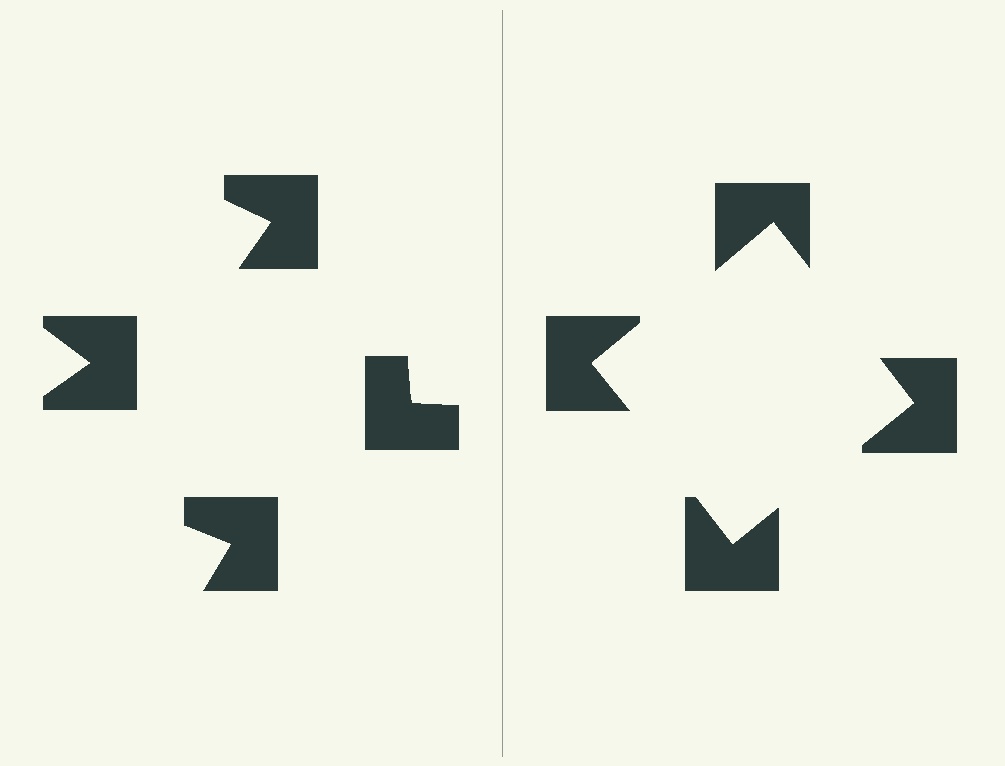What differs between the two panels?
The notched squares are positioned identically on both sides; only the wedge orientations differ. On the right they align to a square; on the left they are misaligned.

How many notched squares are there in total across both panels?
8 — 4 on each side.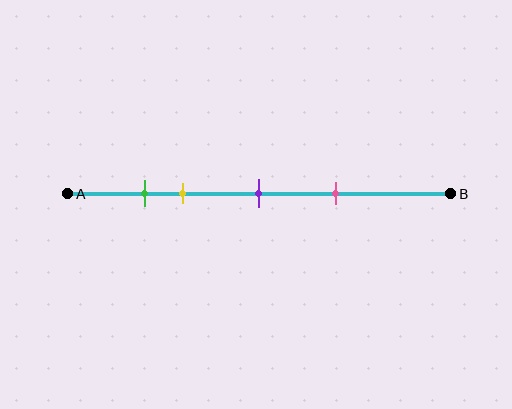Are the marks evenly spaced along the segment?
No, the marks are not evenly spaced.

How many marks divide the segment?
There are 4 marks dividing the segment.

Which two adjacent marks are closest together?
The green and yellow marks are the closest adjacent pair.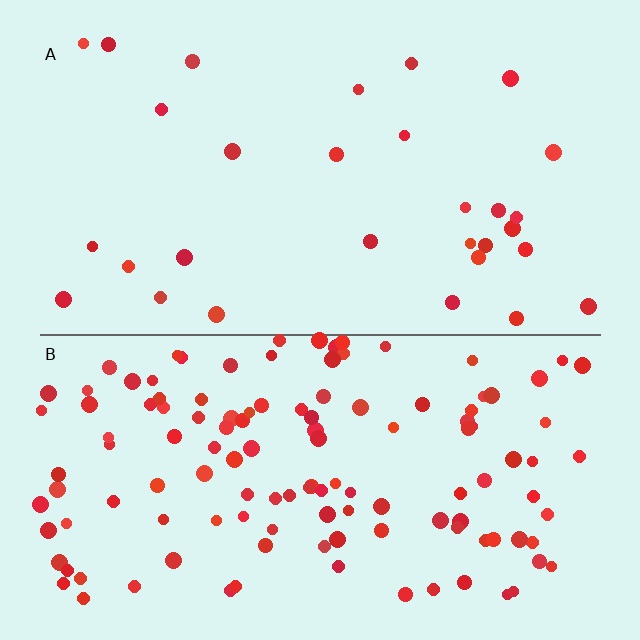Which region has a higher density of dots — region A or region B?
B (the bottom).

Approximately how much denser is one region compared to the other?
Approximately 4.3× — region B over region A.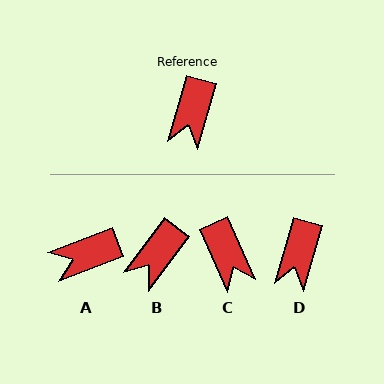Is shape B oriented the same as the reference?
No, it is off by about 21 degrees.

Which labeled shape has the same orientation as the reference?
D.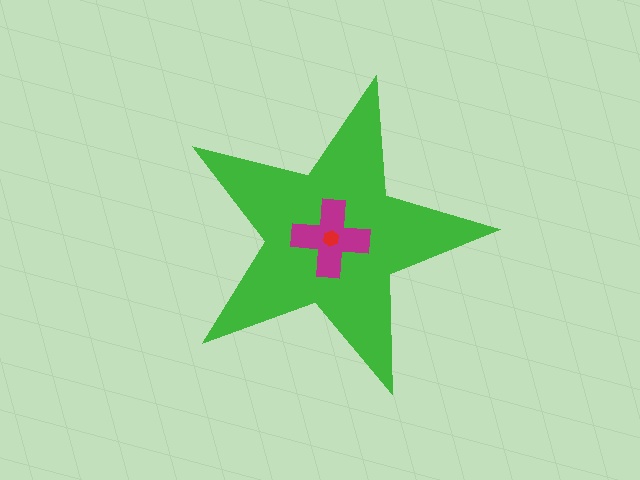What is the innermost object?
The red hexagon.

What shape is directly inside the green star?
The magenta cross.